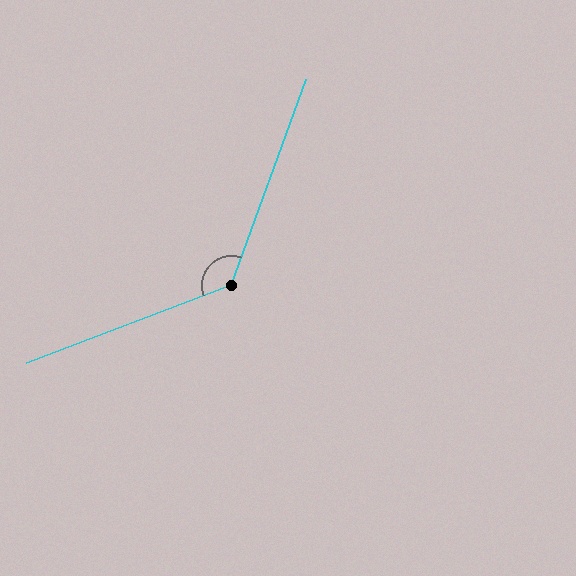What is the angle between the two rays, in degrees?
Approximately 130 degrees.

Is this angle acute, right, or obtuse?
It is obtuse.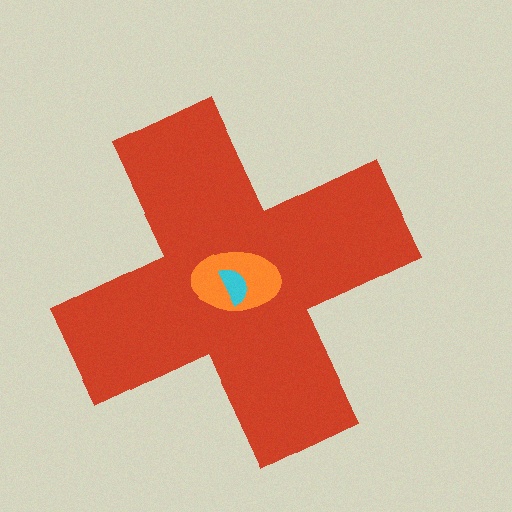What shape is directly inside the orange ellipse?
The cyan semicircle.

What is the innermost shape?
The cyan semicircle.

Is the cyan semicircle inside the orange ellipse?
Yes.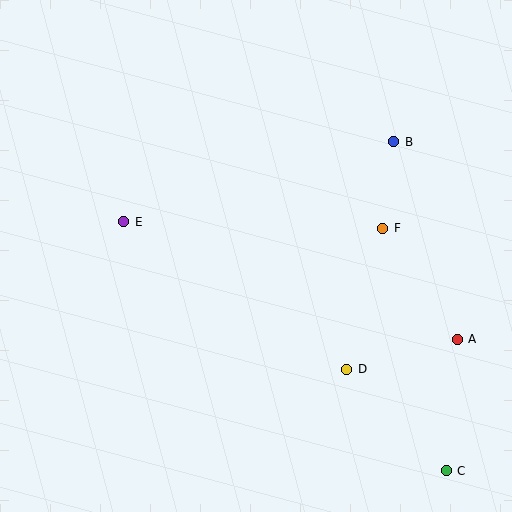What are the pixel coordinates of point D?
Point D is at (347, 369).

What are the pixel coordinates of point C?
Point C is at (446, 471).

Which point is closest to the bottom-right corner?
Point C is closest to the bottom-right corner.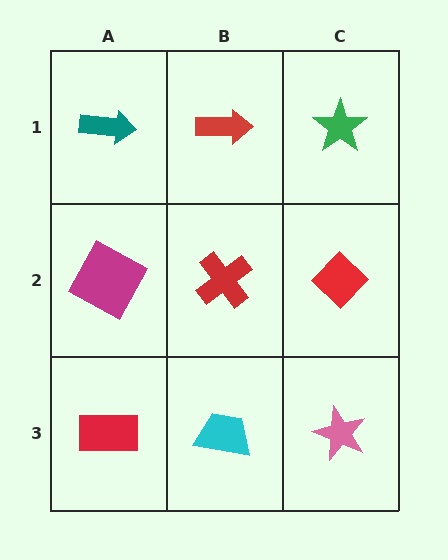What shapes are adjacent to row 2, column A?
A teal arrow (row 1, column A), a red rectangle (row 3, column A), a red cross (row 2, column B).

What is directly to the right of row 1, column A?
A red arrow.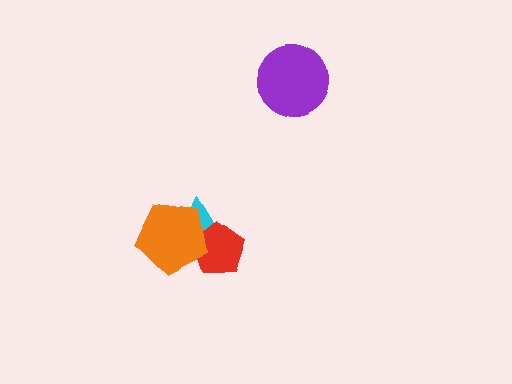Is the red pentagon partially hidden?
Yes, it is partially covered by another shape.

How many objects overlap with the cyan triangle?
2 objects overlap with the cyan triangle.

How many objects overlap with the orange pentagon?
2 objects overlap with the orange pentagon.